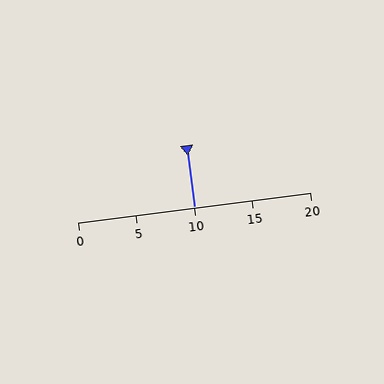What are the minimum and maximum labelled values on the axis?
The axis runs from 0 to 20.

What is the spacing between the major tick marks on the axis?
The major ticks are spaced 5 apart.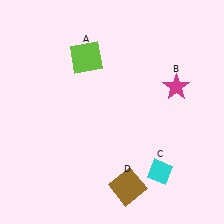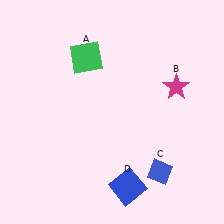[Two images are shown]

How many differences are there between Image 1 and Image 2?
There are 3 differences between the two images.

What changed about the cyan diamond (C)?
In Image 1, C is cyan. In Image 2, it changed to blue.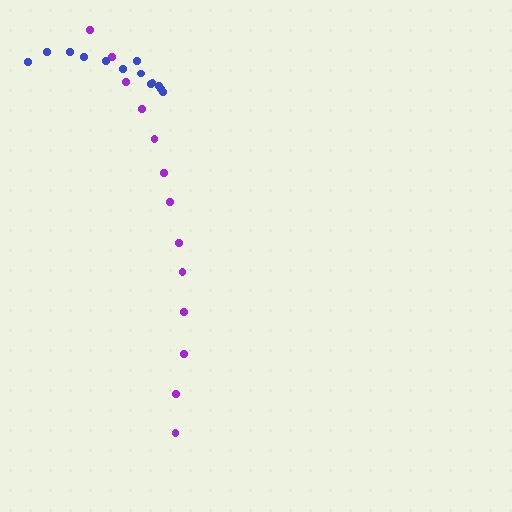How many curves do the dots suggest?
There are 2 distinct paths.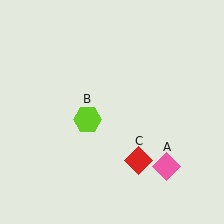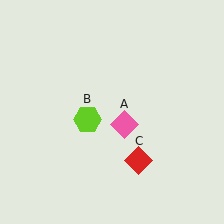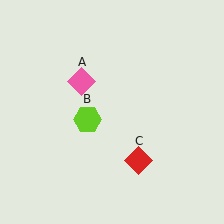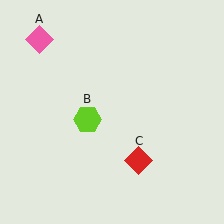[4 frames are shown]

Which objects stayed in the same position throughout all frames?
Lime hexagon (object B) and red diamond (object C) remained stationary.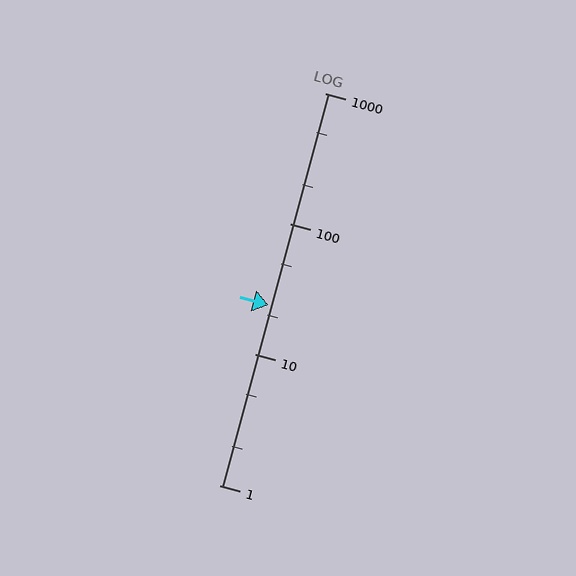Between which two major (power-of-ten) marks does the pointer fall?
The pointer is between 10 and 100.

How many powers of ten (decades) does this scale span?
The scale spans 3 decades, from 1 to 1000.